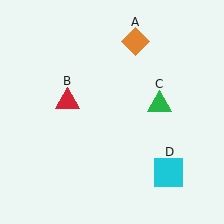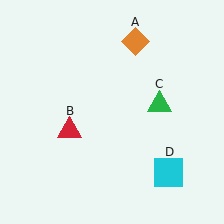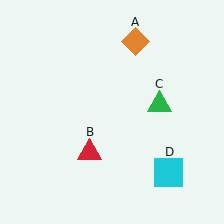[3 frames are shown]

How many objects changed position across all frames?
1 object changed position: red triangle (object B).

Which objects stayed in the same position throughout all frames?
Orange diamond (object A) and green triangle (object C) and cyan square (object D) remained stationary.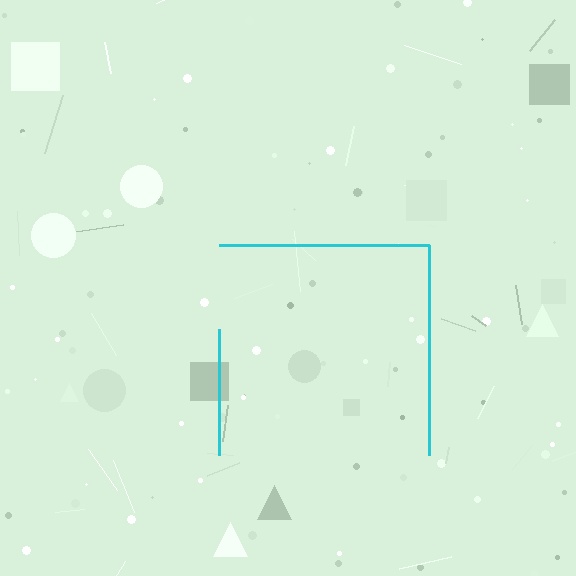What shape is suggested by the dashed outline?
The dashed outline suggests a square.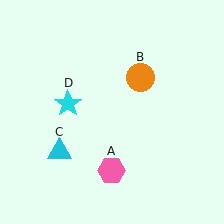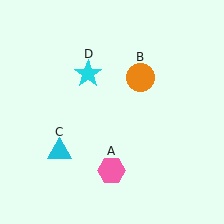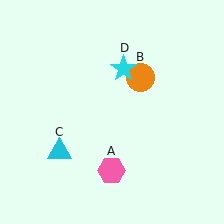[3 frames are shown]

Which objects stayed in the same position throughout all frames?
Pink hexagon (object A) and orange circle (object B) and cyan triangle (object C) remained stationary.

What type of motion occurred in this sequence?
The cyan star (object D) rotated clockwise around the center of the scene.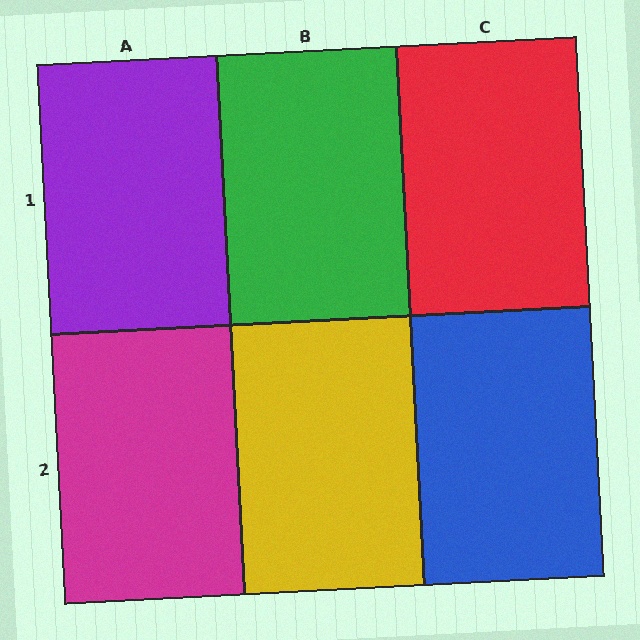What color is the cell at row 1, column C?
Red.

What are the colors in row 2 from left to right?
Magenta, yellow, blue.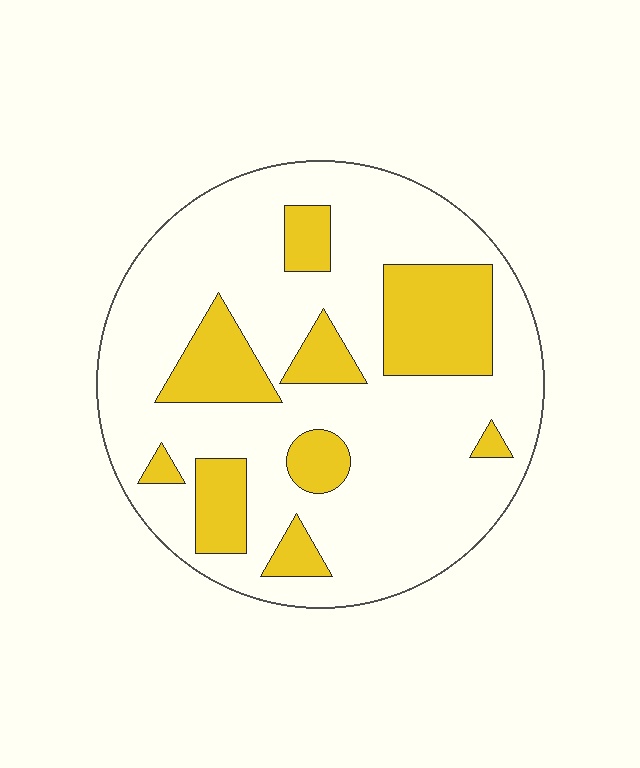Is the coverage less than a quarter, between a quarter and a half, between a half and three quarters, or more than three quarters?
Less than a quarter.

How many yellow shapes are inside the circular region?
9.